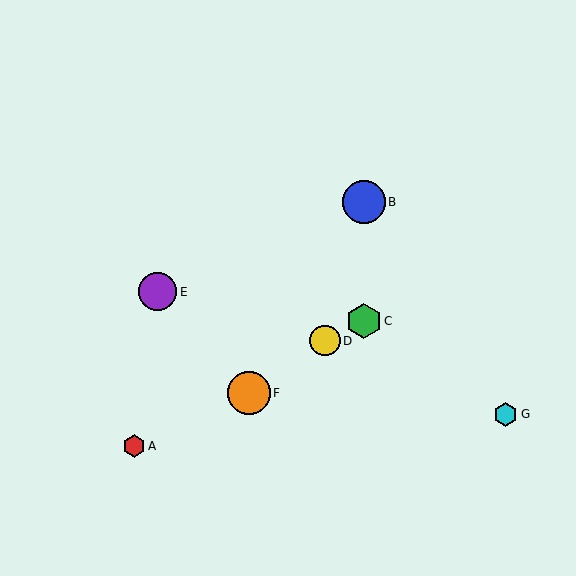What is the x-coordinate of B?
Object B is at x≈364.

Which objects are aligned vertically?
Objects B, C are aligned vertically.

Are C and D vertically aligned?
No, C is at x≈364 and D is at x≈325.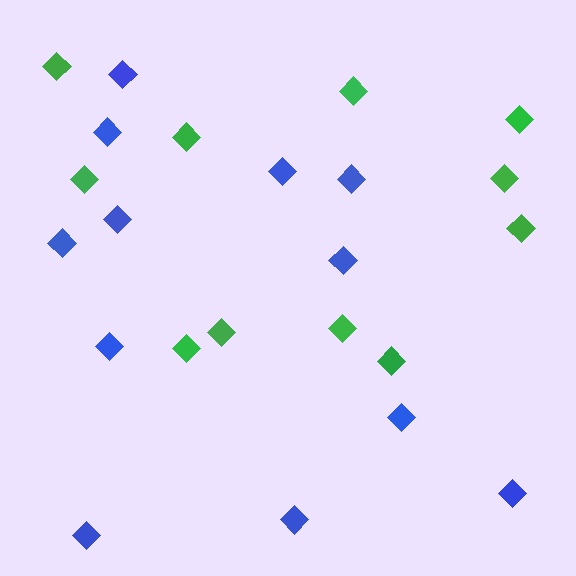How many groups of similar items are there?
There are 2 groups: one group of green diamonds (11) and one group of blue diamonds (12).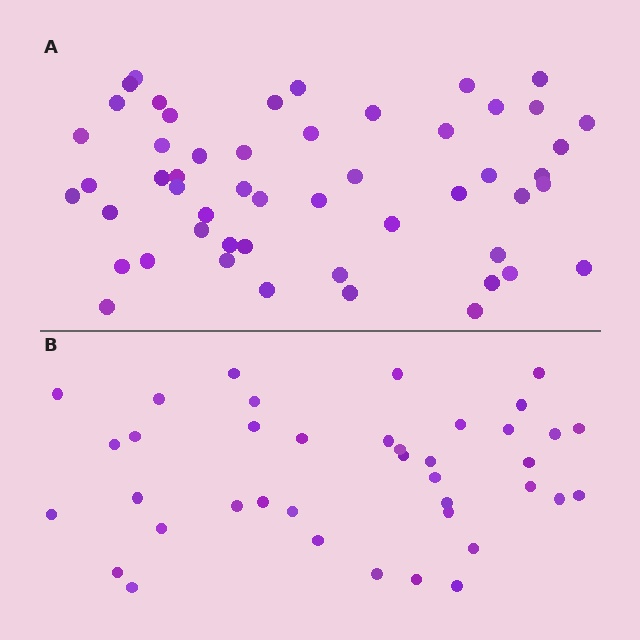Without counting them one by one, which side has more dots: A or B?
Region A (the top region) has more dots.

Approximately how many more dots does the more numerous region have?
Region A has approximately 15 more dots than region B.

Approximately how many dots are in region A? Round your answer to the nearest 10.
About 50 dots. (The exact count is 52, which rounds to 50.)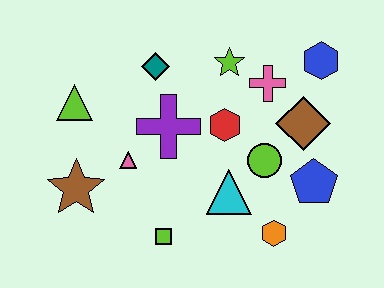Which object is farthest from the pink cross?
The brown star is farthest from the pink cross.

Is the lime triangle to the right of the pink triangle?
No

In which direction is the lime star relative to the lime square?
The lime star is above the lime square.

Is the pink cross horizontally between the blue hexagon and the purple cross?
Yes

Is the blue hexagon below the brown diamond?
No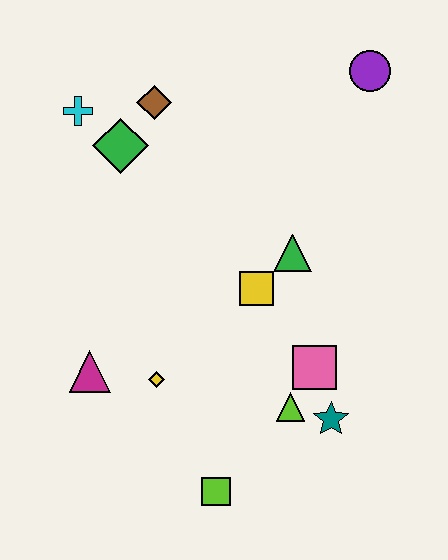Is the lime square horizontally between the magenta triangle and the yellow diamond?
No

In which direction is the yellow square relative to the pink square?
The yellow square is above the pink square.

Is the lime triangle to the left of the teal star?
Yes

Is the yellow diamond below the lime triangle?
No